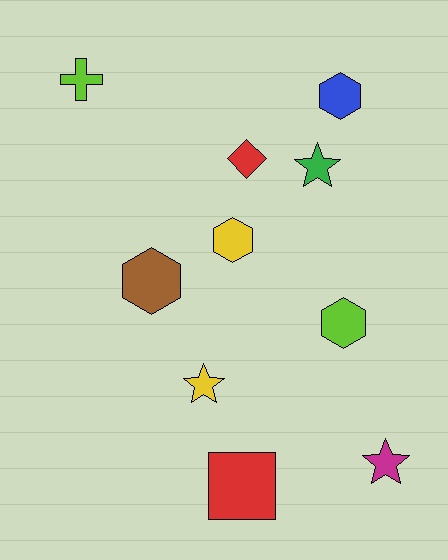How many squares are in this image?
There is 1 square.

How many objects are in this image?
There are 10 objects.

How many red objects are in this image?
There are 2 red objects.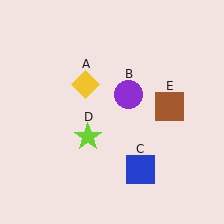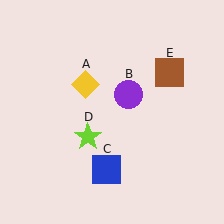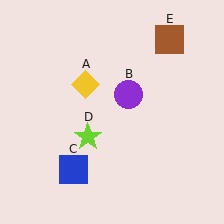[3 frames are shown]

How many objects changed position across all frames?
2 objects changed position: blue square (object C), brown square (object E).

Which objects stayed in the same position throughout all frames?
Yellow diamond (object A) and purple circle (object B) and lime star (object D) remained stationary.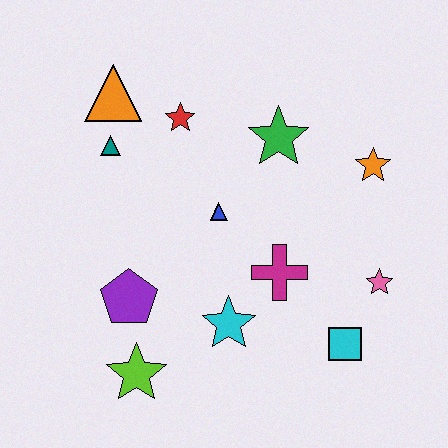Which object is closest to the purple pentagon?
The lime star is closest to the purple pentagon.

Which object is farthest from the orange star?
The lime star is farthest from the orange star.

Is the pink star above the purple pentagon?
Yes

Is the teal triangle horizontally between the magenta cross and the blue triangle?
No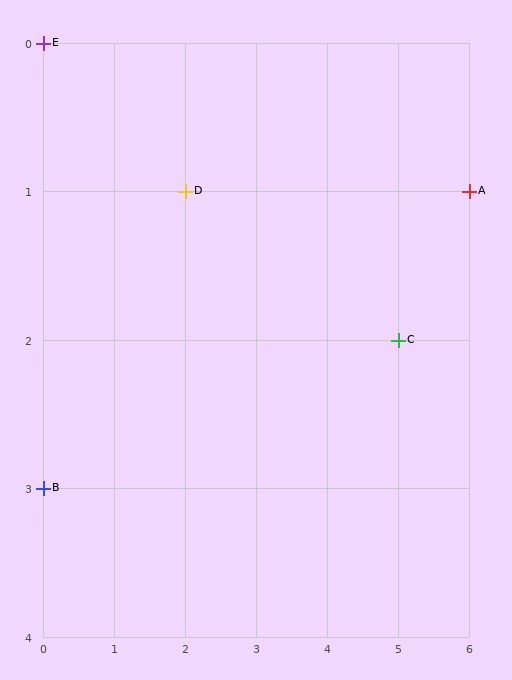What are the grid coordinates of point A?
Point A is at grid coordinates (6, 1).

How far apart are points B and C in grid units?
Points B and C are 5 columns and 1 row apart (about 5.1 grid units diagonally).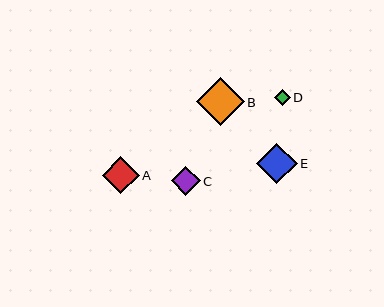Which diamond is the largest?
Diamond B is the largest with a size of approximately 48 pixels.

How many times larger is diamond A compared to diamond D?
Diamond A is approximately 2.4 times the size of diamond D.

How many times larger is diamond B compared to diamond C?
Diamond B is approximately 1.6 times the size of diamond C.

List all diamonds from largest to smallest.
From largest to smallest: B, E, A, C, D.